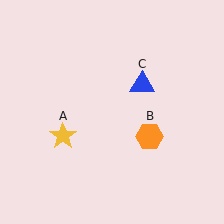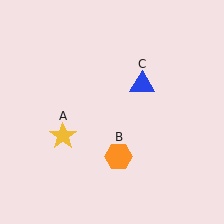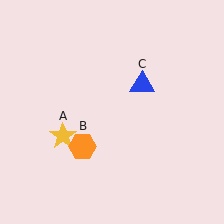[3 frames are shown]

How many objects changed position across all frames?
1 object changed position: orange hexagon (object B).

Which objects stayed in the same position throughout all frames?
Yellow star (object A) and blue triangle (object C) remained stationary.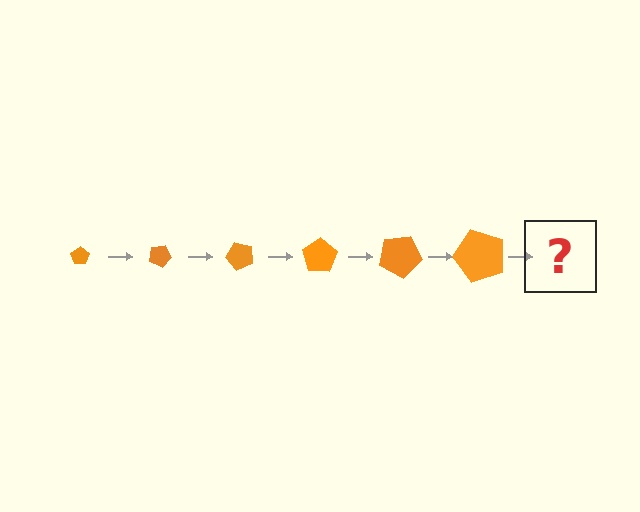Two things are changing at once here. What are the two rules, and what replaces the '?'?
The two rules are that the pentagon grows larger each step and it rotates 25 degrees each step. The '?' should be a pentagon, larger than the previous one and rotated 150 degrees from the start.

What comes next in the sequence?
The next element should be a pentagon, larger than the previous one and rotated 150 degrees from the start.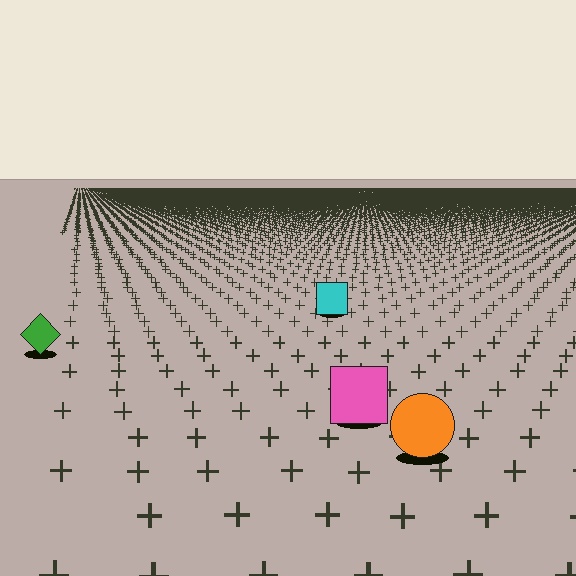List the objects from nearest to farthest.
From nearest to farthest: the orange circle, the pink square, the green diamond, the cyan square.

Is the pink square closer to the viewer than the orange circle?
No. The orange circle is closer — you can tell from the texture gradient: the ground texture is coarser near it.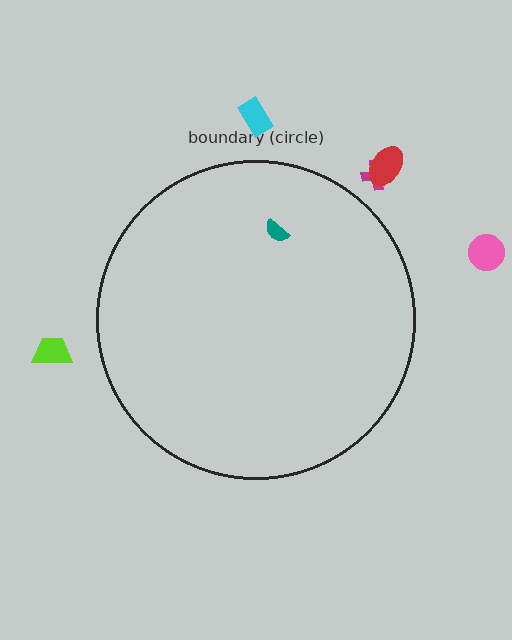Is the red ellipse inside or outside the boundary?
Outside.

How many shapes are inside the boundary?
1 inside, 5 outside.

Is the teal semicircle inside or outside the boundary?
Inside.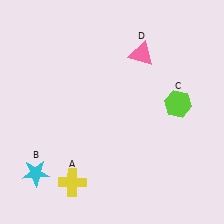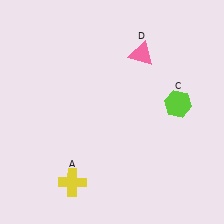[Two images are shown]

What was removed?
The cyan star (B) was removed in Image 2.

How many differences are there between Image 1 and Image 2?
There is 1 difference between the two images.